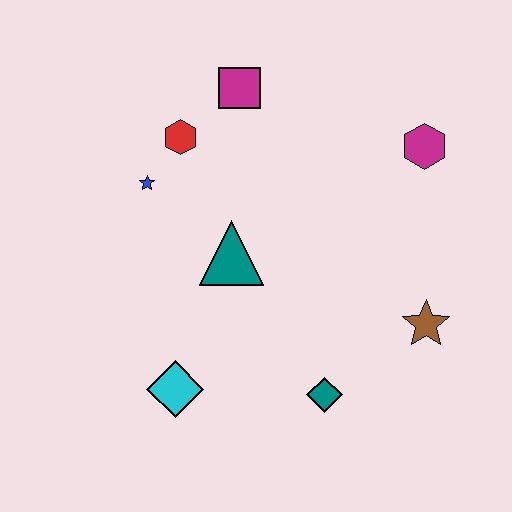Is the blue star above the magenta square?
No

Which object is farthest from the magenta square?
The teal diamond is farthest from the magenta square.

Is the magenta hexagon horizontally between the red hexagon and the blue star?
No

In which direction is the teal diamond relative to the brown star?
The teal diamond is to the left of the brown star.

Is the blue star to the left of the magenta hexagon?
Yes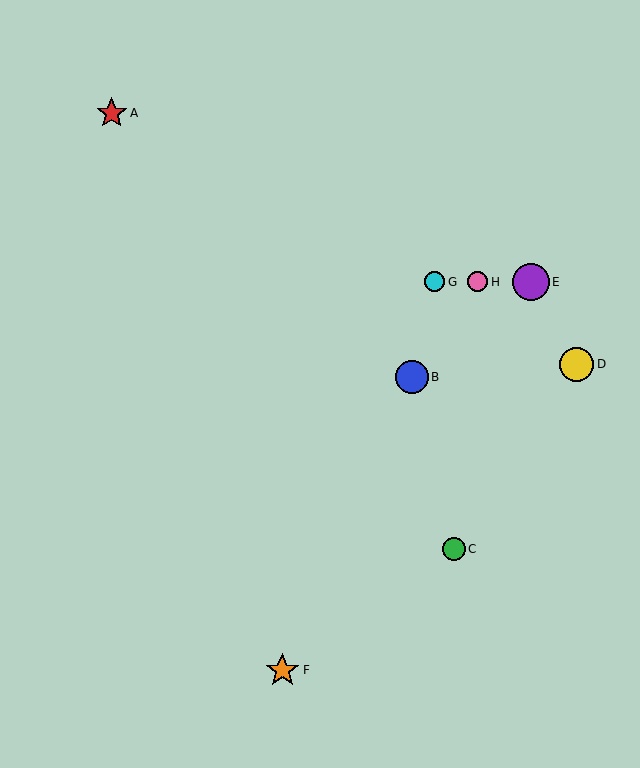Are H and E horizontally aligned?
Yes, both are at y≈282.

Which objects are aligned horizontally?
Objects E, G, H are aligned horizontally.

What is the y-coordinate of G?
Object G is at y≈282.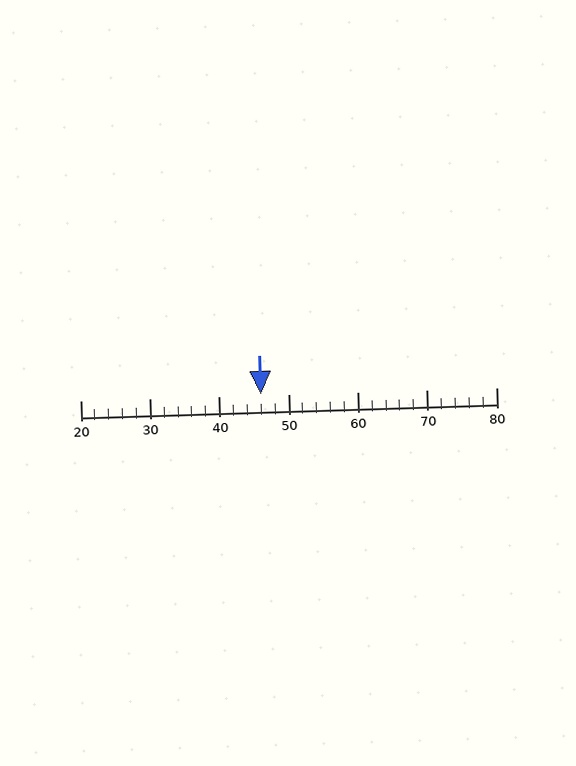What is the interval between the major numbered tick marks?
The major tick marks are spaced 10 units apart.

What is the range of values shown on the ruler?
The ruler shows values from 20 to 80.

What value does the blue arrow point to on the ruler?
The blue arrow points to approximately 46.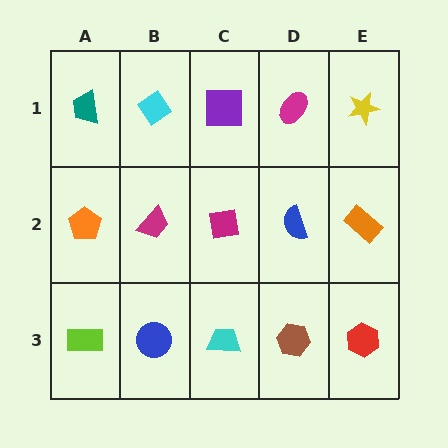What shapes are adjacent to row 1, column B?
A magenta trapezoid (row 2, column B), a teal trapezoid (row 1, column A), a purple square (row 1, column C).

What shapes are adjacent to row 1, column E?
An orange rectangle (row 2, column E), a magenta ellipse (row 1, column D).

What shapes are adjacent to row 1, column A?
An orange pentagon (row 2, column A), a cyan diamond (row 1, column B).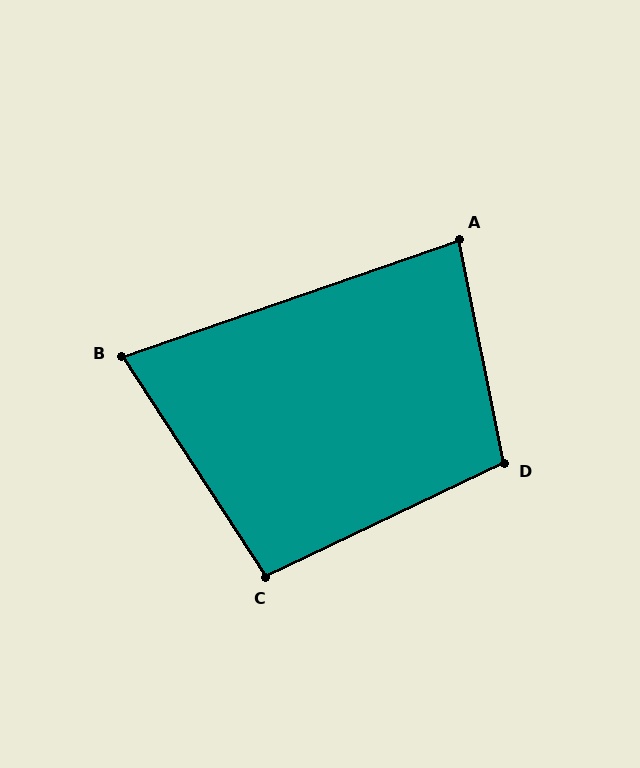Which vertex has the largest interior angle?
D, at approximately 104 degrees.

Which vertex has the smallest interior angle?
B, at approximately 76 degrees.